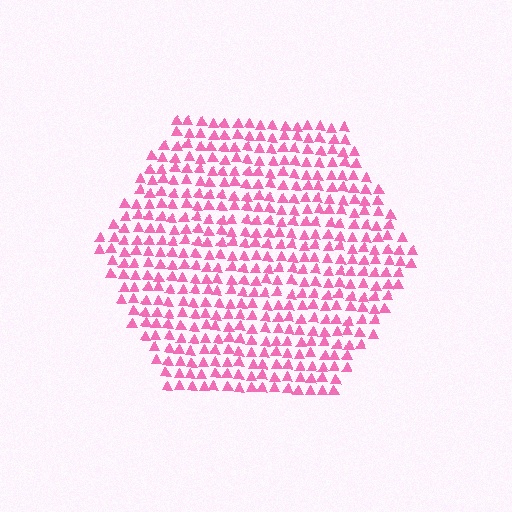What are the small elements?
The small elements are triangles.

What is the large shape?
The large shape is a hexagon.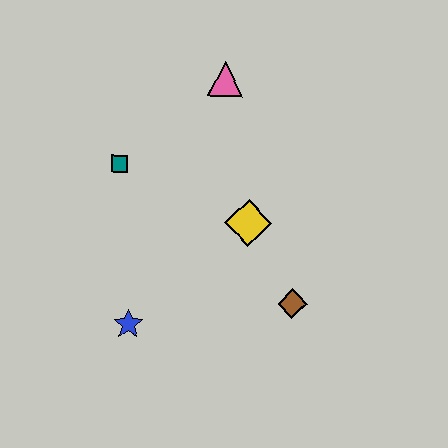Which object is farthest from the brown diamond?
The pink triangle is farthest from the brown diamond.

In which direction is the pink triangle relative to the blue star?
The pink triangle is above the blue star.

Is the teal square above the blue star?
Yes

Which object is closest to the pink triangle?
The teal square is closest to the pink triangle.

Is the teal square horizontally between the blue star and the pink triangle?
No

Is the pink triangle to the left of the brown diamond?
Yes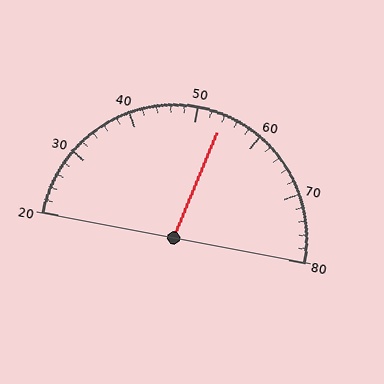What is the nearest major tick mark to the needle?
The nearest major tick mark is 50.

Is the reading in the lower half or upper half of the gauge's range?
The reading is in the upper half of the range (20 to 80).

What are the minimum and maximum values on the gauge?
The gauge ranges from 20 to 80.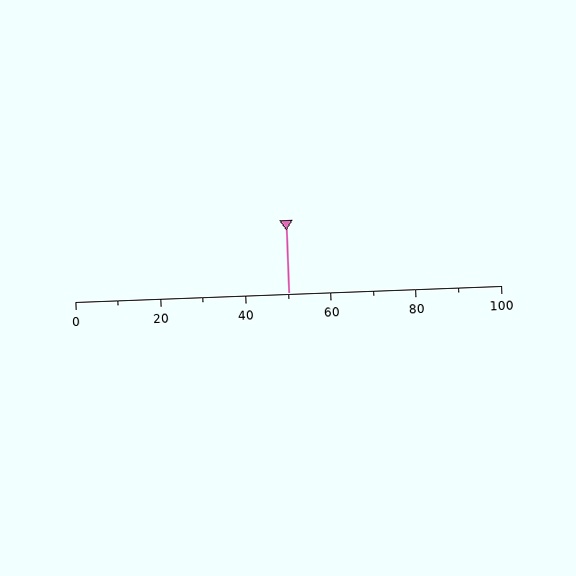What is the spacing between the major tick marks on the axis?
The major ticks are spaced 20 apart.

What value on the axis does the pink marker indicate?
The marker indicates approximately 50.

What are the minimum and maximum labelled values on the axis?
The axis runs from 0 to 100.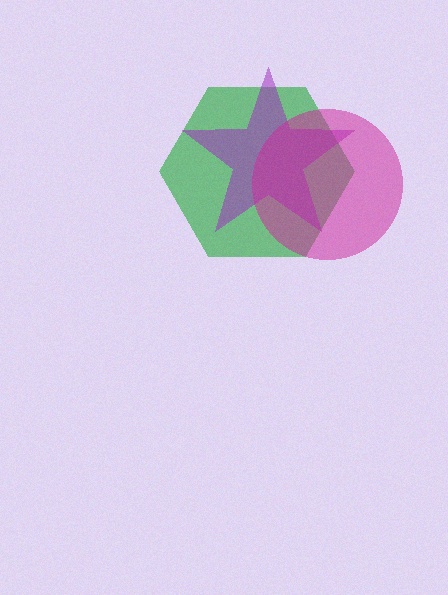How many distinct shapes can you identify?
There are 3 distinct shapes: a green hexagon, a purple star, a magenta circle.